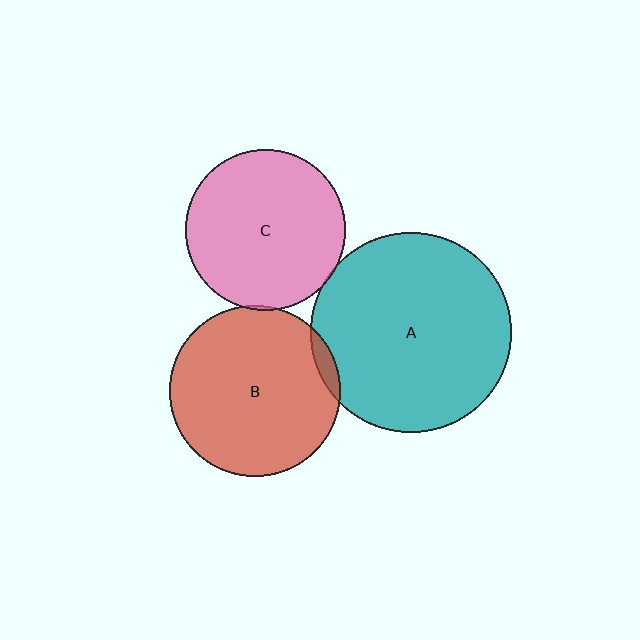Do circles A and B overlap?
Yes.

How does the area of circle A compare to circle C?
Approximately 1.6 times.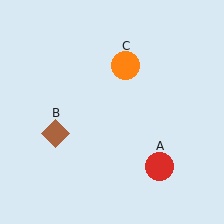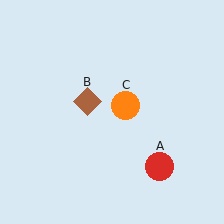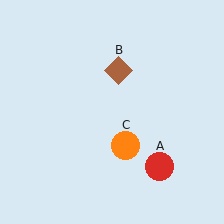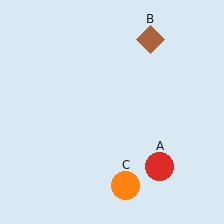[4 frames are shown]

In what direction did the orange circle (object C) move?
The orange circle (object C) moved down.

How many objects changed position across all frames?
2 objects changed position: brown diamond (object B), orange circle (object C).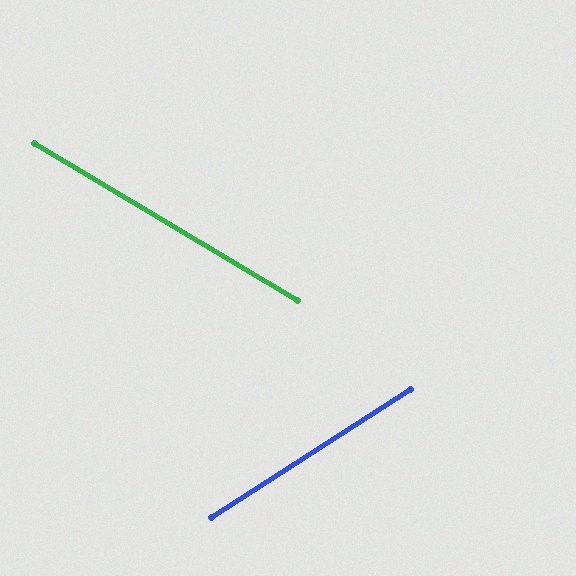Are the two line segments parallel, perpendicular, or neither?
Neither parallel nor perpendicular — they differ by about 64°.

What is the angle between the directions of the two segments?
Approximately 64 degrees.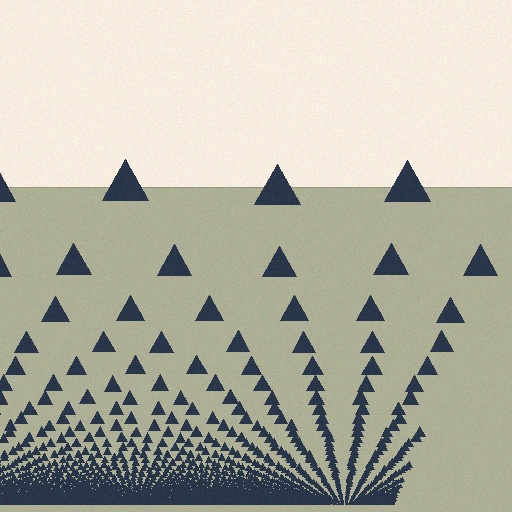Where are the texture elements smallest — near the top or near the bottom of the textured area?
Near the bottom.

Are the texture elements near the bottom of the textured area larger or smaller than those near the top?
Smaller. The gradient is inverted — elements near the bottom are smaller and denser.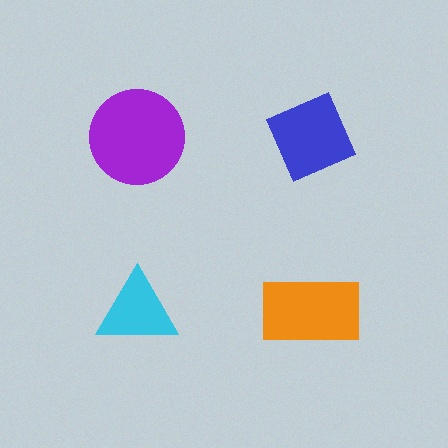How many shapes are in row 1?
2 shapes.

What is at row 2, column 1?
A cyan triangle.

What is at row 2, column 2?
An orange rectangle.